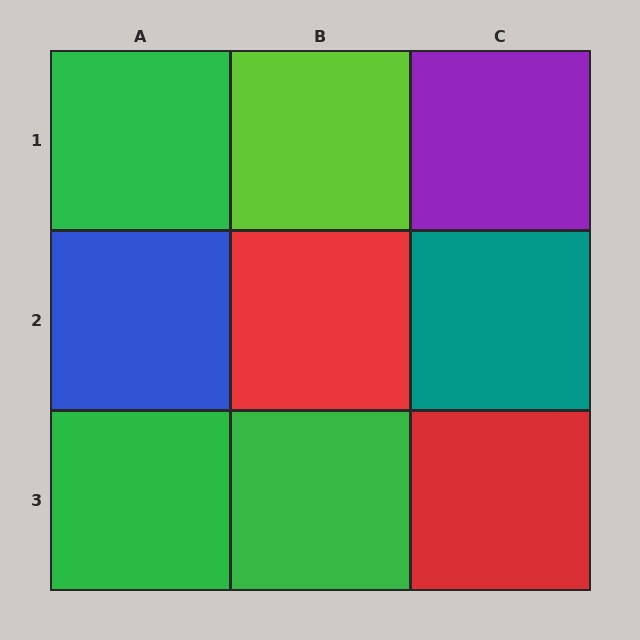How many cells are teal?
1 cell is teal.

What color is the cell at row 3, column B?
Green.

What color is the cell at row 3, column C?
Red.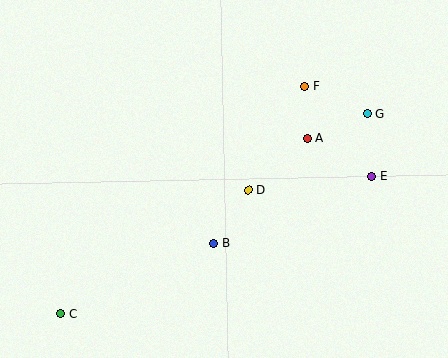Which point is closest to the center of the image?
Point D at (248, 190) is closest to the center.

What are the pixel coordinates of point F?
Point F is at (305, 87).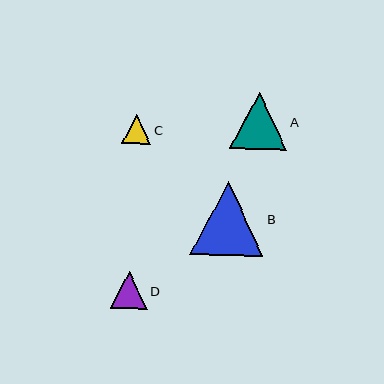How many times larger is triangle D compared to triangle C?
Triangle D is approximately 1.3 times the size of triangle C.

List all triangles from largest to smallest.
From largest to smallest: B, A, D, C.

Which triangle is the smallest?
Triangle C is the smallest with a size of approximately 29 pixels.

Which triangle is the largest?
Triangle B is the largest with a size of approximately 73 pixels.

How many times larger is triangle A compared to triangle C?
Triangle A is approximately 2.0 times the size of triangle C.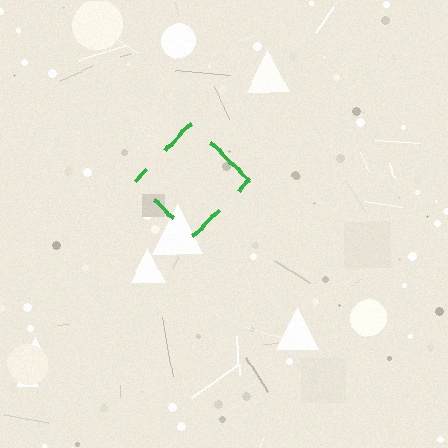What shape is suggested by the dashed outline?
The dashed outline suggests a diamond.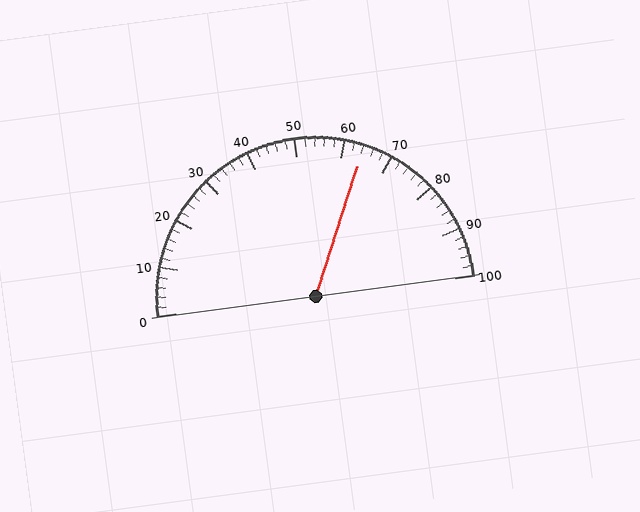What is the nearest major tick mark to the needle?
The nearest major tick mark is 60.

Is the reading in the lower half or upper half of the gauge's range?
The reading is in the upper half of the range (0 to 100).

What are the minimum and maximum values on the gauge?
The gauge ranges from 0 to 100.